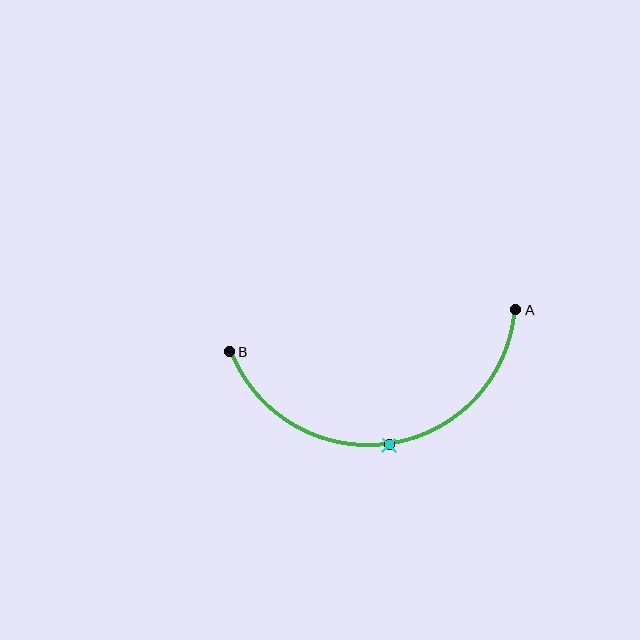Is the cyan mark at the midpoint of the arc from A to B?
Yes. The cyan mark lies on the arc at equal arc-length from both A and B — it is the arc midpoint.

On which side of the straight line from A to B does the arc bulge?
The arc bulges below the straight line connecting A and B.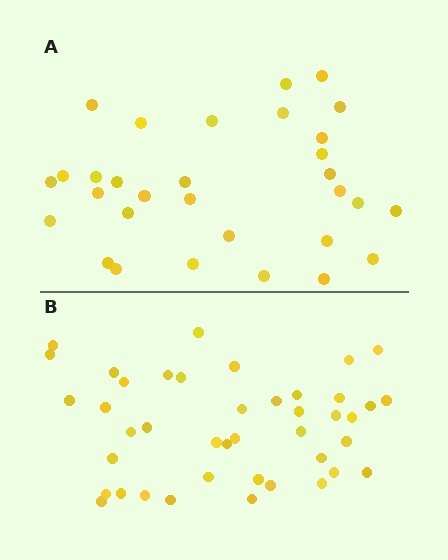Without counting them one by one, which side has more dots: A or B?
Region B (the bottom region) has more dots.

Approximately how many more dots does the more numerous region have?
Region B has roughly 12 or so more dots than region A.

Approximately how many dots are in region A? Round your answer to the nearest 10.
About 30 dots. (The exact count is 31, which rounds to 30.)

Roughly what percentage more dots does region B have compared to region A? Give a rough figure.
About 35% more.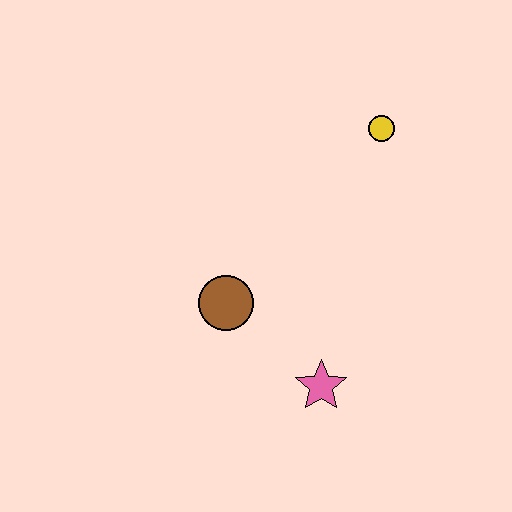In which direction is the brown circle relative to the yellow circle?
The brown circle is below the yellow circle.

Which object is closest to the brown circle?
The pink star is closest to the brown circle.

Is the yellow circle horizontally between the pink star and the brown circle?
No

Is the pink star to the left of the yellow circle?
Yes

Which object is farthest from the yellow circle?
The pink star is farthest from the yellow circle.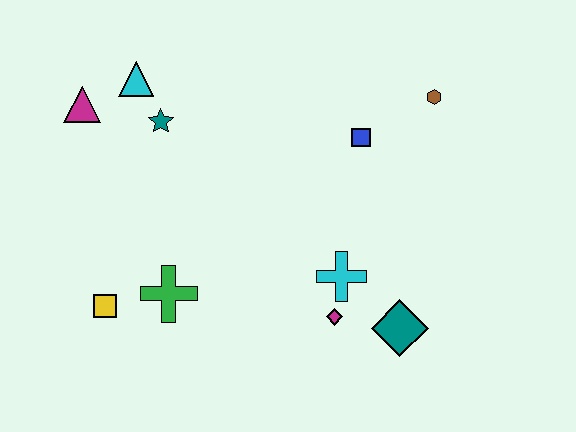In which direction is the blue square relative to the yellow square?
The blue square is to the right of the yellow square.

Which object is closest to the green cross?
The yellow square is closest to the green cross.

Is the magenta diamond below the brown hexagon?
Yes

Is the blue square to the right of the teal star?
Yes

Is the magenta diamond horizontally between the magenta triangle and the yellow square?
No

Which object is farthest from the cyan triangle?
The teal diamond is farthest from the cyan triangle.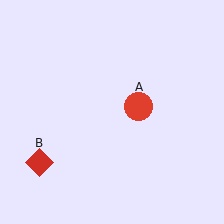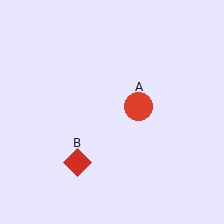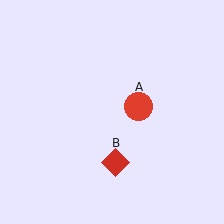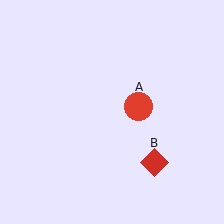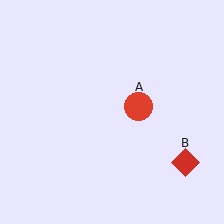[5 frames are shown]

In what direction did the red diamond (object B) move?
The red diamond (object B) moved right.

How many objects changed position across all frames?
1 object changed position: red diamond (object B).